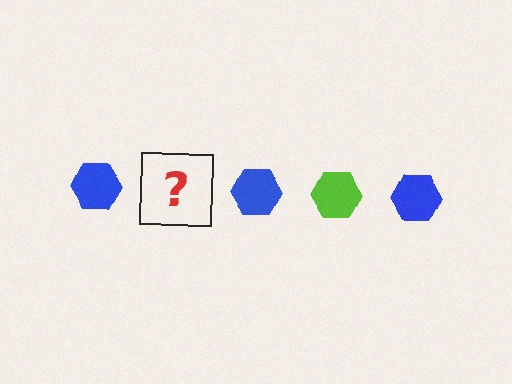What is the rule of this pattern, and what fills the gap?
The rule is that the pattern cycles through blue, lime hexagons. The gap should be filled with a lime hexagon.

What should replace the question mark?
The question mark should be replaced with a lime hexagon.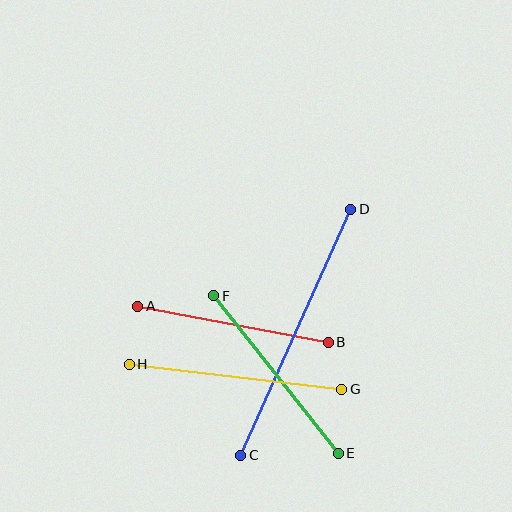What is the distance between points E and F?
The distance is approximately 201 pixels.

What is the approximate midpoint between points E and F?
The midpoint is at approximately (276, 374) pixels.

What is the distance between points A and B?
The distance is approximately 194 pixels.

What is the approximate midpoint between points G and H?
The midpoint is at approximately (235, 377) pixels.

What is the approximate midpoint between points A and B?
The midpoint is at approximately (233, 324) pixels.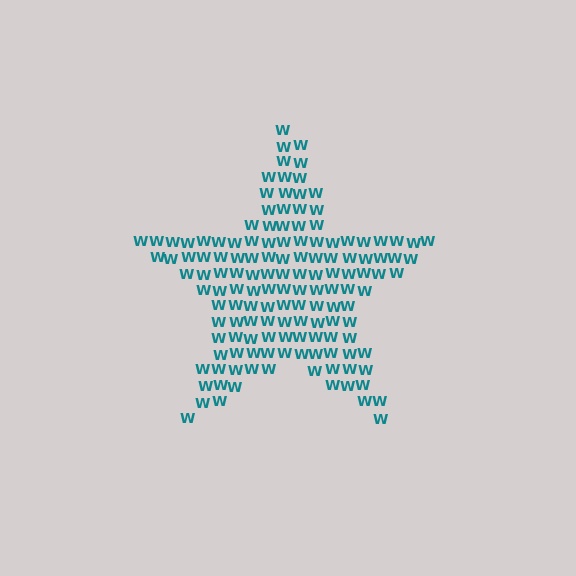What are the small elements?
The small elements are letter W's.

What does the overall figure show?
The overall figure shows a star.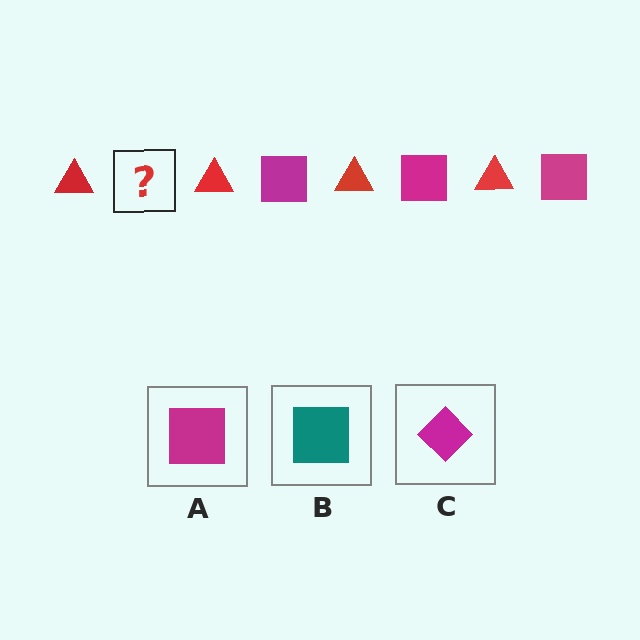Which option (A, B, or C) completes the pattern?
A.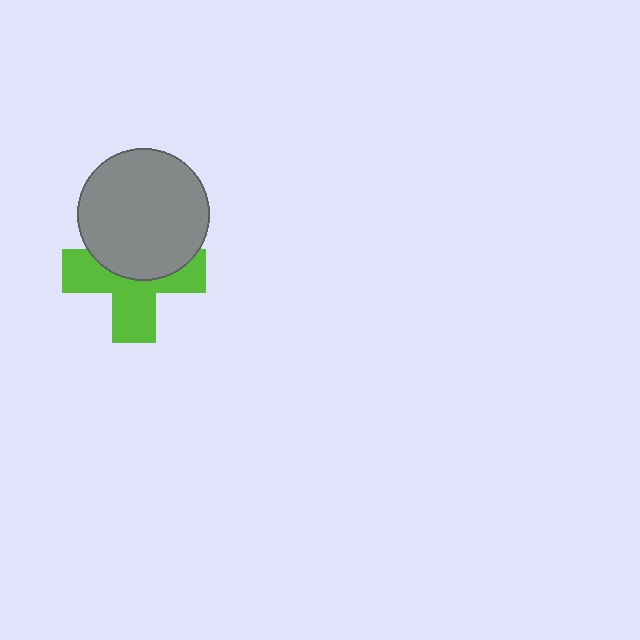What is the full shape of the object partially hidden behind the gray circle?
The partially hidden object is a lime cross.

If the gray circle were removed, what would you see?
You would see the complete lime cross.